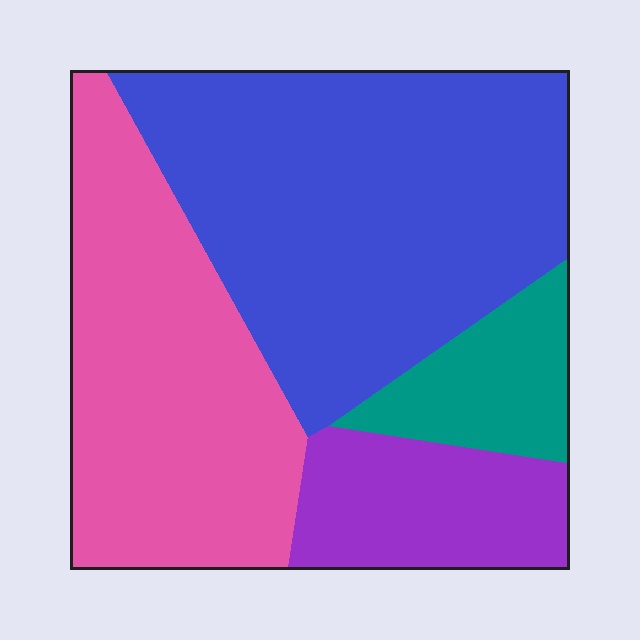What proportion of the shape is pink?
Pink takes up about one third (1/3) of the shape.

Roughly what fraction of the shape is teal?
Teal covers 10% of the shape.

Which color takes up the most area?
Blue, at roughly 45%.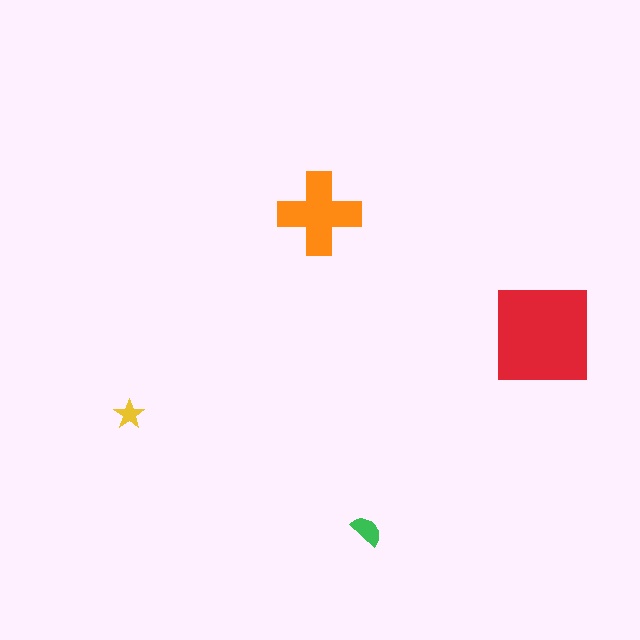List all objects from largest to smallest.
The red square, the orange cross, the green semicircle, the yellow star.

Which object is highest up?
The orange cross is topmost.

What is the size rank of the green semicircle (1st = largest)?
3rd.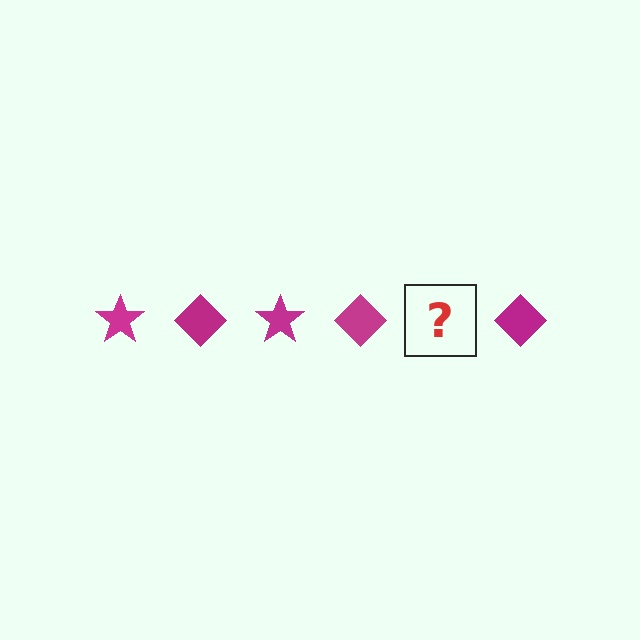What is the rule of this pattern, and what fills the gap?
The rule is that the pattern cycles through star, diamond shapes in magenta. The gap should be filled with a magenta star.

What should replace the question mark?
The question mark should be replaced with a magenta star.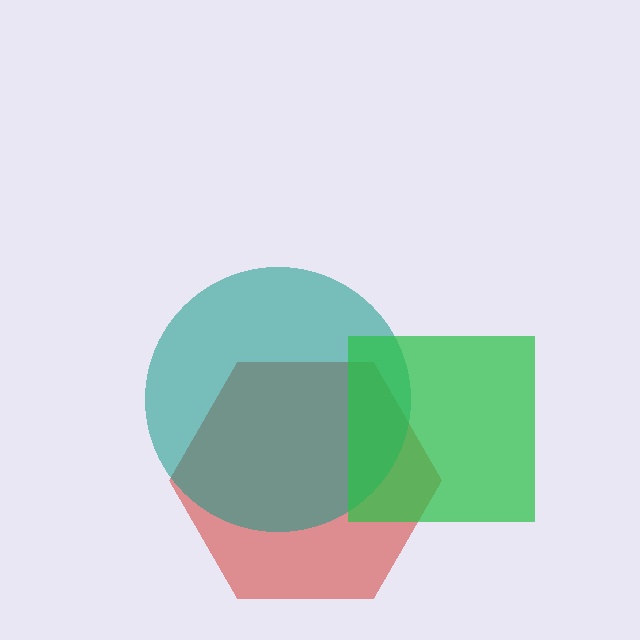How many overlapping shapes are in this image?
There are 3 overlapping shapes in the image.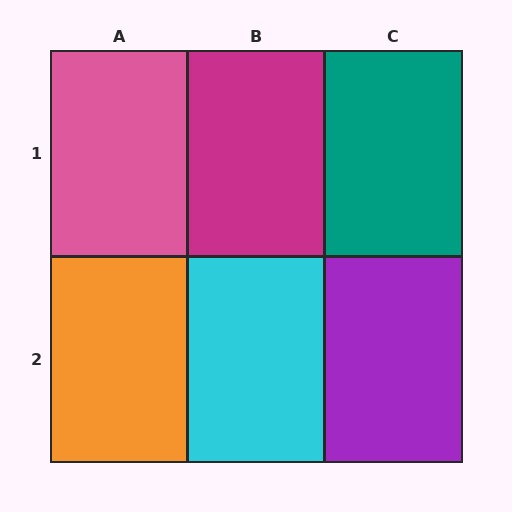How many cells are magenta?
1 cell is magenta.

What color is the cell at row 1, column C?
Teal.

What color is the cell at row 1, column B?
Magenta.